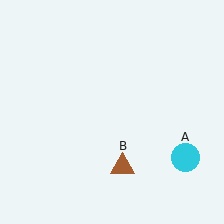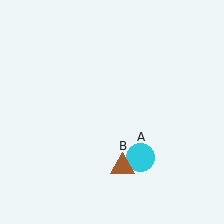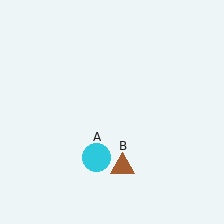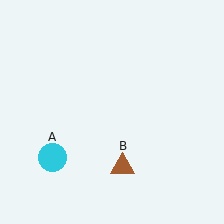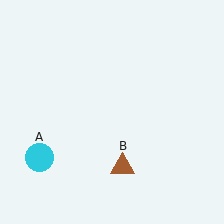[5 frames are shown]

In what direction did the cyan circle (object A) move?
The cyan circle (object A) moved left.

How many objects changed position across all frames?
1 object changed position: cyan circle (object A).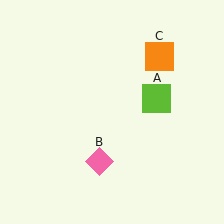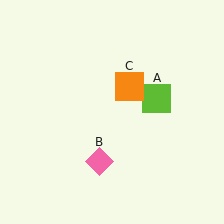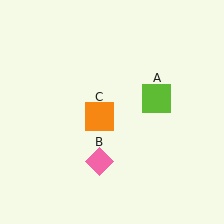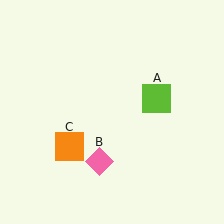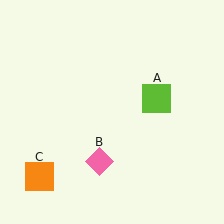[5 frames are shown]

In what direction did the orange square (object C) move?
The orange square (object C) moved down and to the left.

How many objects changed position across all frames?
1 object changed position: orange square (object C).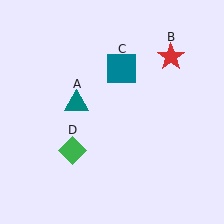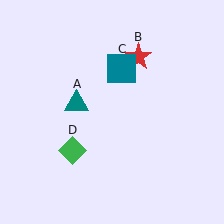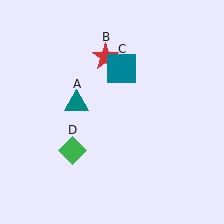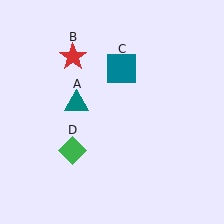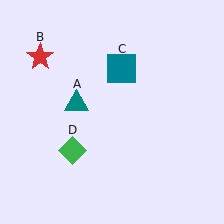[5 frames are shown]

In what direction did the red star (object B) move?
The red star (object B) moved left.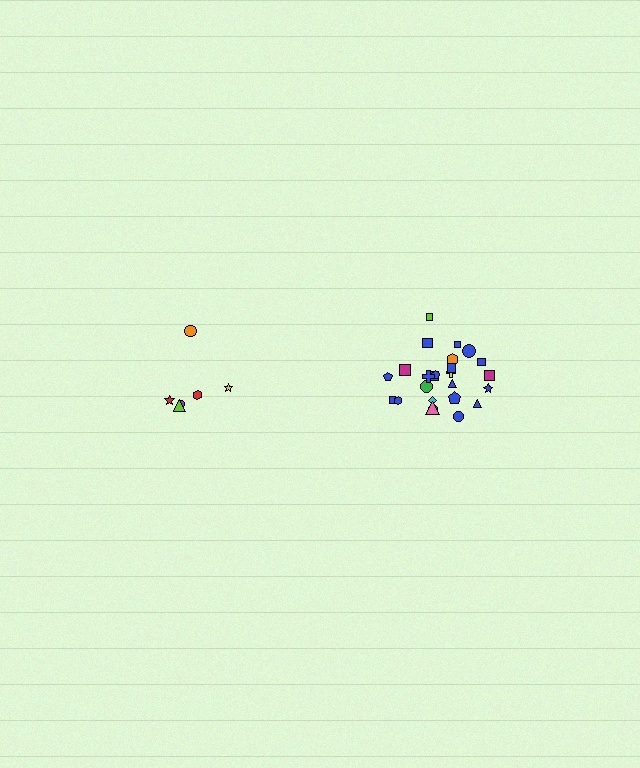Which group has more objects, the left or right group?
The right group.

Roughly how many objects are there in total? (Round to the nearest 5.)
Roughly 30 objects in total.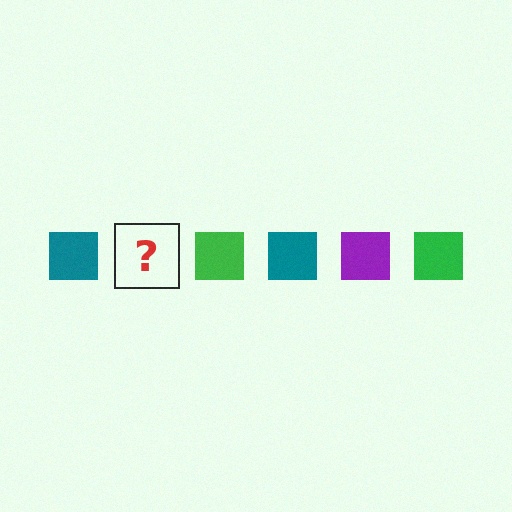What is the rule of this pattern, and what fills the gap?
The rule is that the pattern cycles through teal, purple, green squares. The gap should be filled with a purple square.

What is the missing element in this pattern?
The missing element is a purple square.